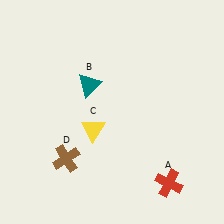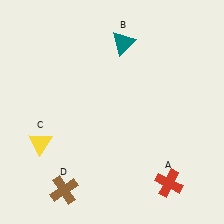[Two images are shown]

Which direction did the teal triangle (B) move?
The teal triangle (B) moved up.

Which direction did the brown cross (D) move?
The brown cross (D) moved down.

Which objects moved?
The objects that moved are: the teal triangle (B), the yellow triangle (C), the brown cross (D).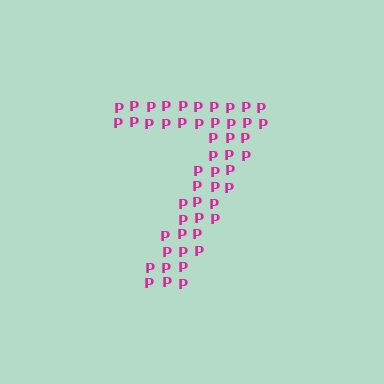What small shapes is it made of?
It is made of small letter P's.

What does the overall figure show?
The overall figure shows the digit 7.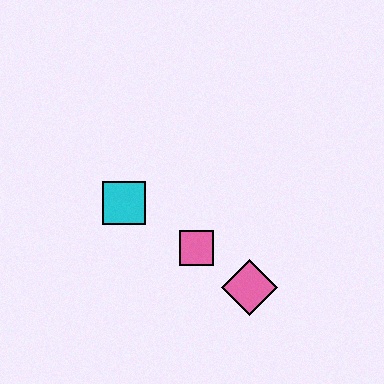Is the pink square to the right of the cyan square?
Yes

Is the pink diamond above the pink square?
No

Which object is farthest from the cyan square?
The pink diamond is farthest from the cyan square.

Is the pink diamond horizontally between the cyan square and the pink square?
No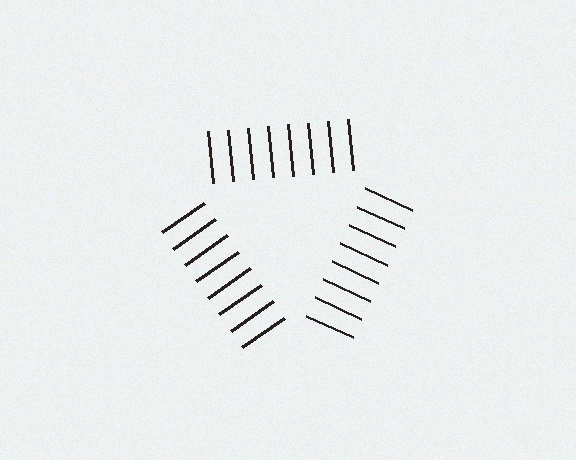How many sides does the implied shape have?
3 sides — the line-ends trace a triangle.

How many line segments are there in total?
24 — 8 along each of the 3 edges.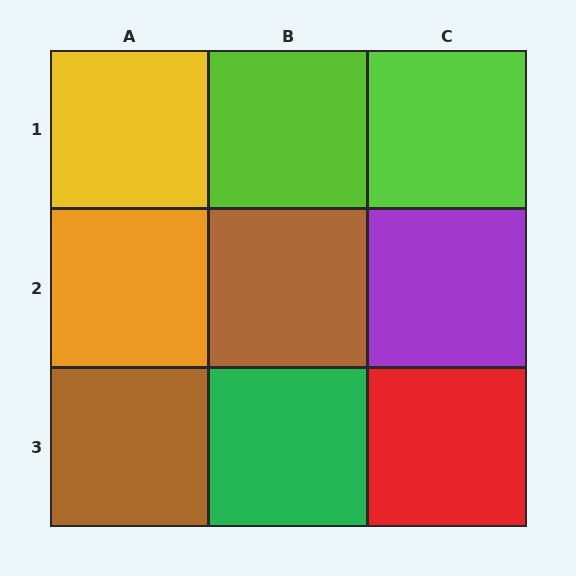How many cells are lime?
2 cells are lime.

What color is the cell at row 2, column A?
Orange.